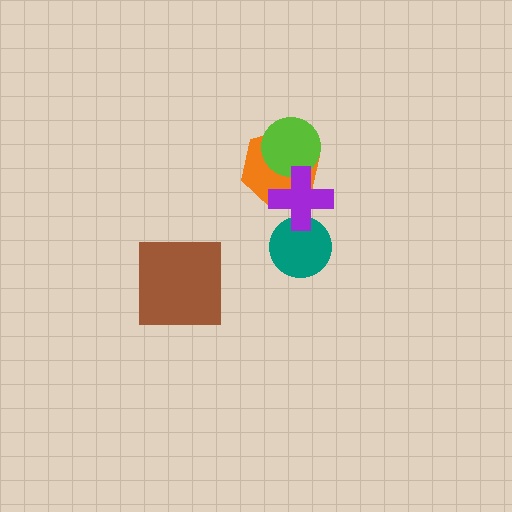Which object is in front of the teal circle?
The purple cross is in front of the teal circle.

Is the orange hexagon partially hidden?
Yes, it is partially covered by another shape.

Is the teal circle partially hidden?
Yes, it is partially covered by another shape.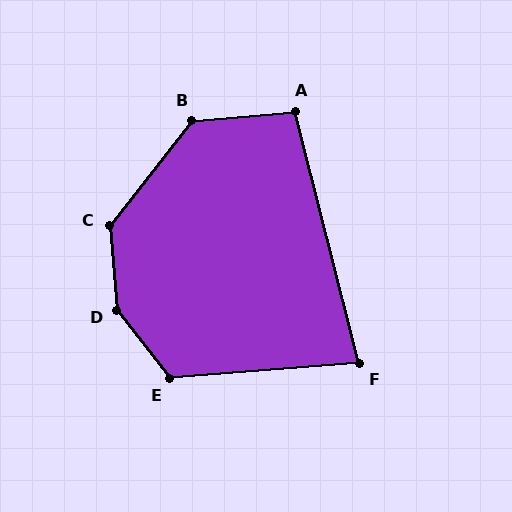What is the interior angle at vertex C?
Approximately 137 degrees (obtuse).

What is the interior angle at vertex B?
Approximately 133 degrees (obtuse).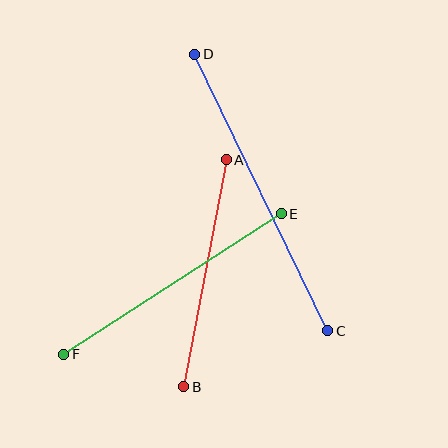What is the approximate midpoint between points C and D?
The midpoint is at approximately (261, 193) pixels.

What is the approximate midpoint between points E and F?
The midpoint is at approximately (172, 284) pixels.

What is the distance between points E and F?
The distance is approximately 259 pixels.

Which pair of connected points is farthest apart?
Points C and D are farthest apart.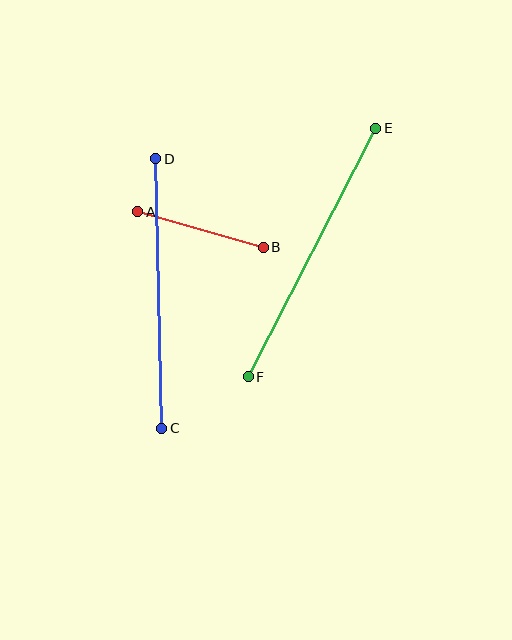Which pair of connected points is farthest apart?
Points E and F are farthest apart.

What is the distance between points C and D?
The distance is approximately 269 pixels.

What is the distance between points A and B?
The distance is approximately 130 pixels.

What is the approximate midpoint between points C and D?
The midpoint is at approximately (159, 293) pixels.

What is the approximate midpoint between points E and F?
The midpoint is at approximately (312, 252) pixels.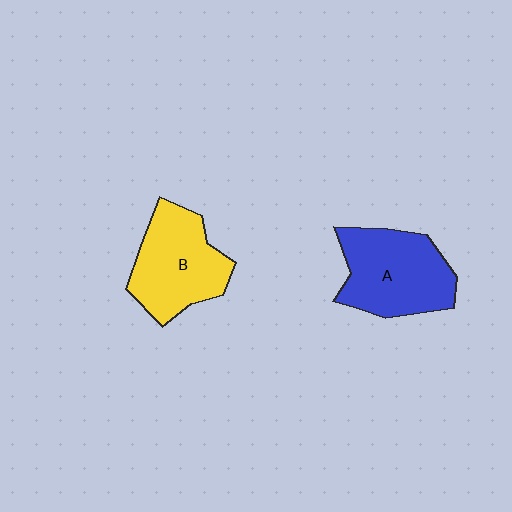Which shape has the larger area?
Shape A (blue).